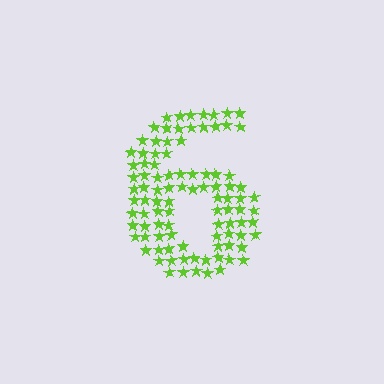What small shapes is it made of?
It is made of small stars.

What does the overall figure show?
The overall figure shows the digit 6.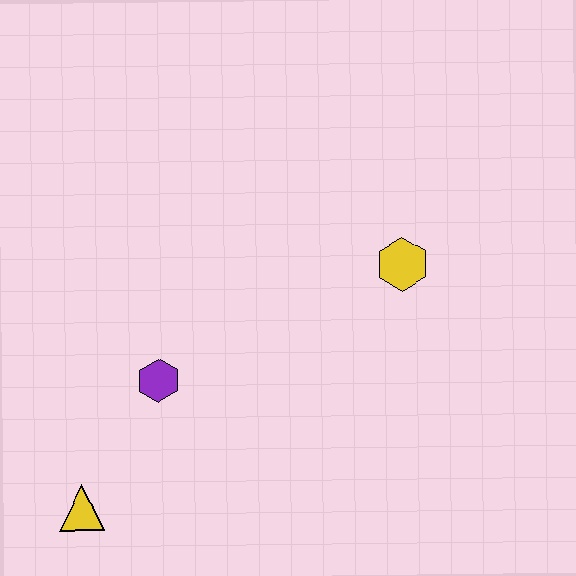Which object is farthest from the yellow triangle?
The yellow hexagon is farthest from the yellow triangle.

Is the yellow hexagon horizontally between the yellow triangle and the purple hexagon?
No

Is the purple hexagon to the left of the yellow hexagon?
Yes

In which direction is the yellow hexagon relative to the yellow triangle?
The yellow hexagon is to the right of the yellow triangle.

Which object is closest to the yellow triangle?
The purple hexagon is closest to the yellow triangle.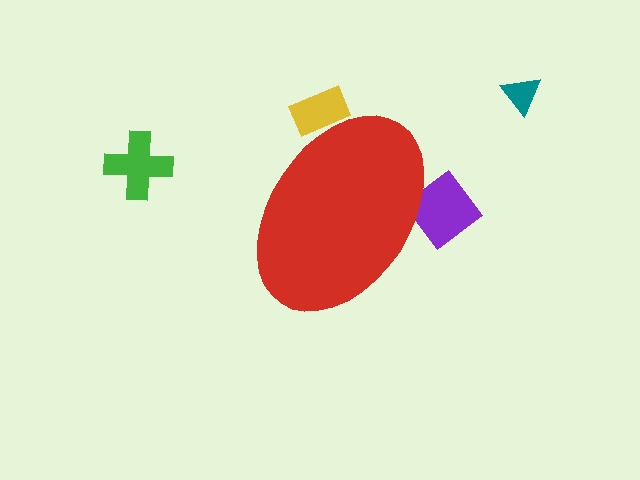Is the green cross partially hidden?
No, the green cross is fully visible.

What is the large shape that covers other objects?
A red ellipse.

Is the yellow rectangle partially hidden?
Yes, the yellow rectangle is partially hidden behind the red ellipse.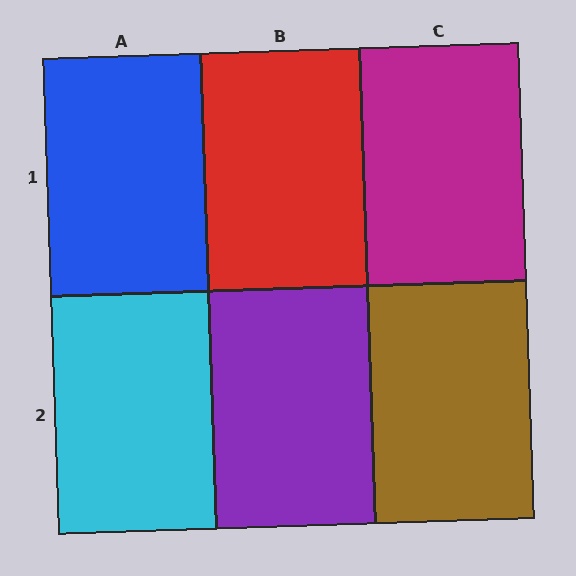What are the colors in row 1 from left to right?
Blue, red, magenta.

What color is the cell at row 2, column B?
Purple.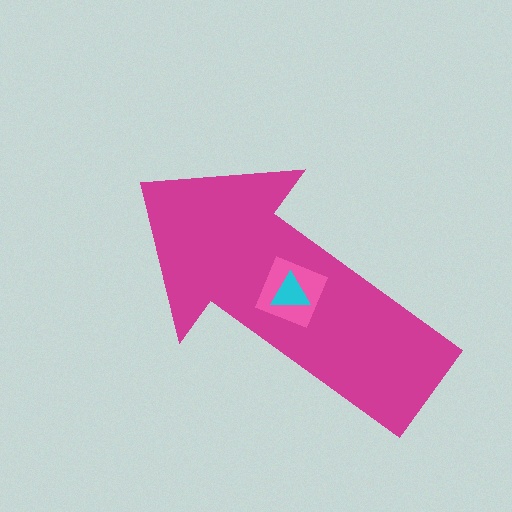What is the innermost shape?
The cyan triangle.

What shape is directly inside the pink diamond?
The cyan triangle.